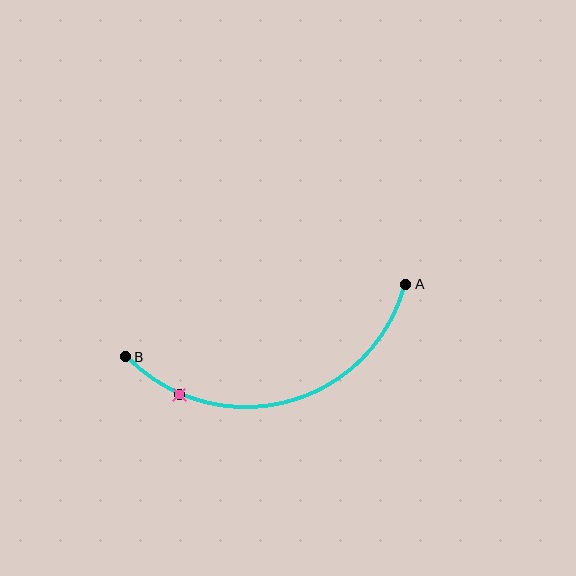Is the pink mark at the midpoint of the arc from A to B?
No. The pink mark lies on the arc but is closer to endpoint B. The arc midpoint would be at the point on the curve equidistant along the arc from both A and B.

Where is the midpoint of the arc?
The arc midpoint is the point on the curve farthest from the straight line joining A and B. It sits below that line.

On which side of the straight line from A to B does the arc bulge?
The arc bulges below the straight line connecting A and B.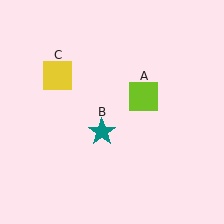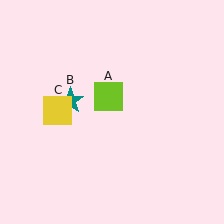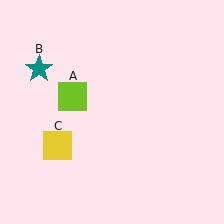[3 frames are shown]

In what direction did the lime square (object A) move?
The lime square (object A) moved left.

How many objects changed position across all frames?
3 objects changed position: lime square (object A), teal star (object B), yellow square (object C).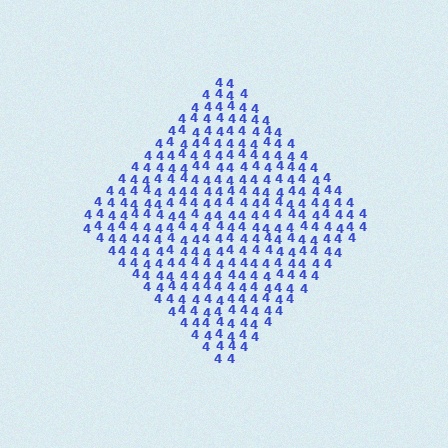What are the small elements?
The small elements are digit 4's.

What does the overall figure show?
The overall figure shows a diamond.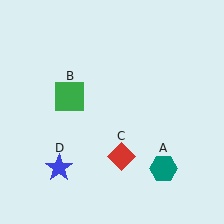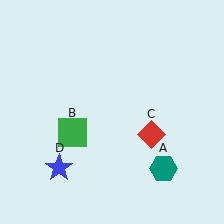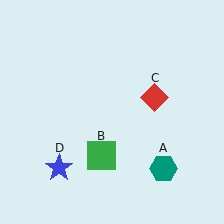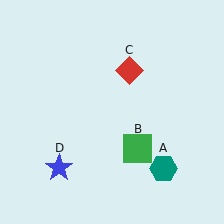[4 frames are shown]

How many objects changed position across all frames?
2 objects changed position: green square (object B), red diamond (object C).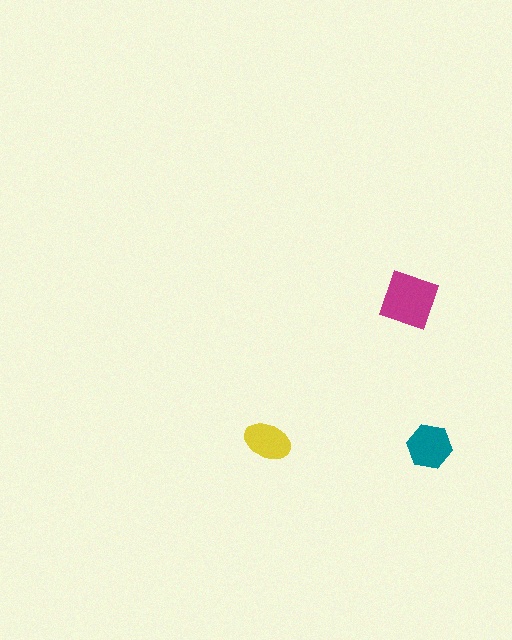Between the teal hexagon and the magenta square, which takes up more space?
The magenta square.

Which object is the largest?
The magenta square.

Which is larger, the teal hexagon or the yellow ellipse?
The teal hexagon.